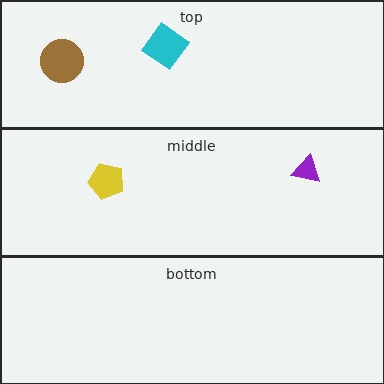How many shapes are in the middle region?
2.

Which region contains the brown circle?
The top region.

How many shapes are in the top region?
2.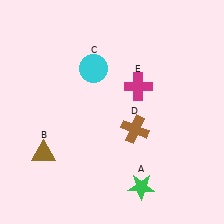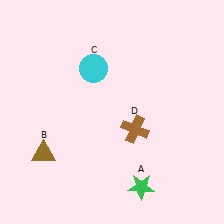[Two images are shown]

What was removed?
The magenta cross (E) was removed in Image 2.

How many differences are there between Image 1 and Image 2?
There is 1 difference between the two images.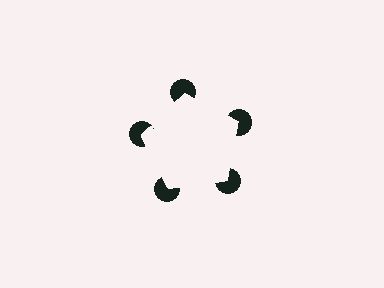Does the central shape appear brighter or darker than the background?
It typically appears slightly brighter than the background, even though no actual brightness change is drawn.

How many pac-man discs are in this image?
There are 5 — one at each vertex of the illusory pentagon.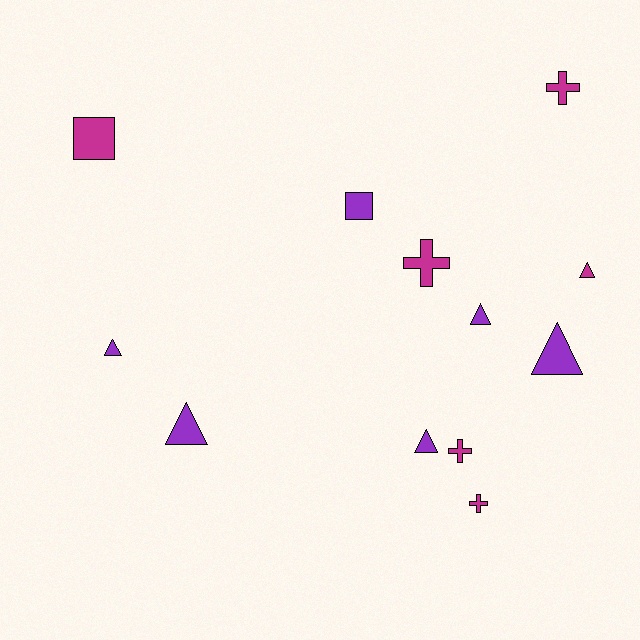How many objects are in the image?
There are 12 objects.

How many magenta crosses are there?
There are 4 magenta crosses.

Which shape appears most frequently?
Triangle, with 6 objects.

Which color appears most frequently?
Purple, with 6 objects.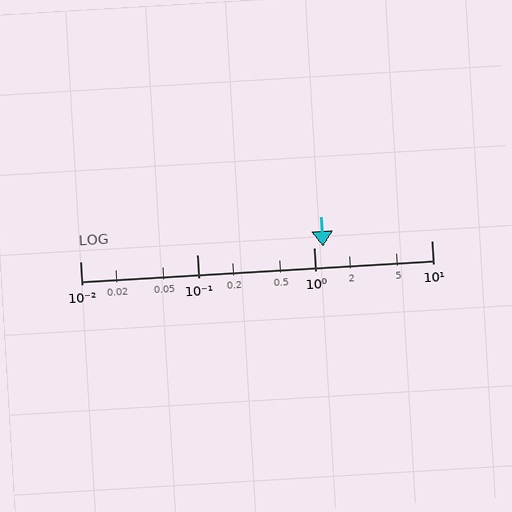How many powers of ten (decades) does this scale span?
The scale spans 3 decades, from 0.01 to 10.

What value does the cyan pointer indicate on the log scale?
The pointer indicates approximately 1.2.